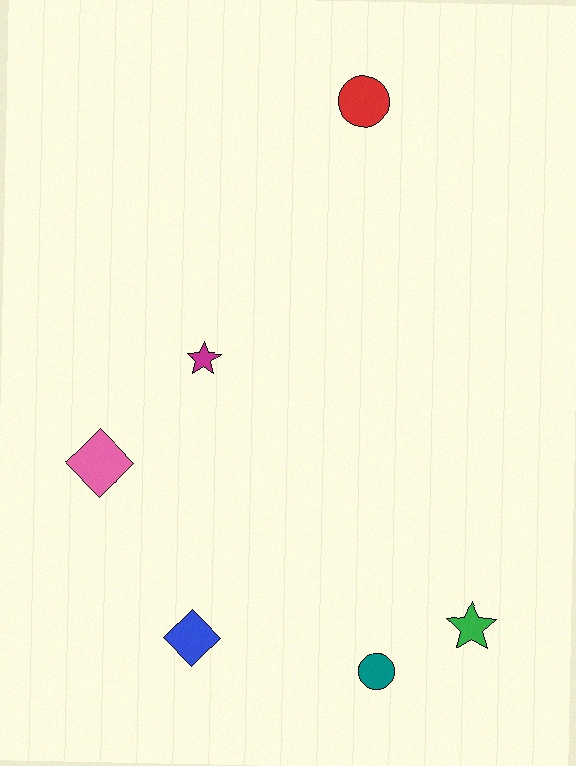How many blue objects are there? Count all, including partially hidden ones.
There is 1 blue object.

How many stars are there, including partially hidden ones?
There are 2 stars.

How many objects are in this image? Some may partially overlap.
There are 6 objects.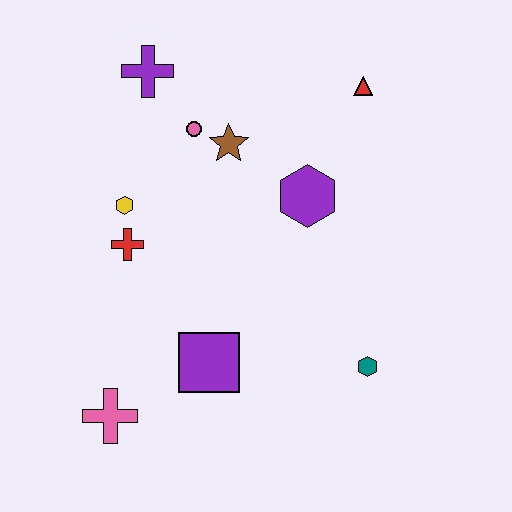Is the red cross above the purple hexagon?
No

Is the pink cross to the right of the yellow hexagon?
No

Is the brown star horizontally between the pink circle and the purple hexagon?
Yes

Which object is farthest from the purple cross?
The teal hexagon is farthest from the purple cross.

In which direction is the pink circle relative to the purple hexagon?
The pink circle is to the left of the purple hexagon.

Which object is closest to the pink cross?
The purple square is closest to the pink cross.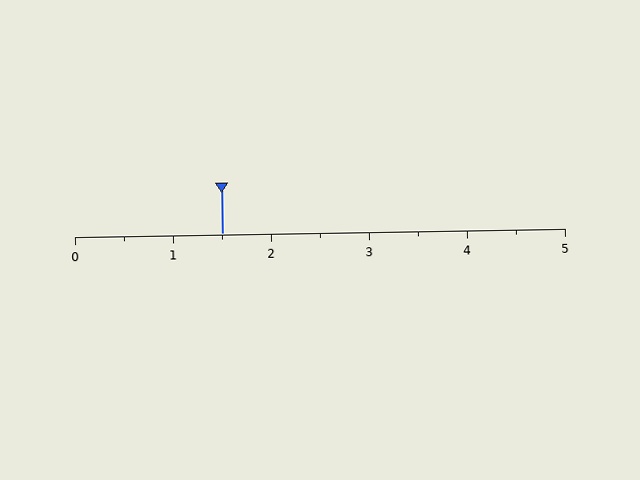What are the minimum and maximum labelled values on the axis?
The axis runs from 0 to 5.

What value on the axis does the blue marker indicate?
The marker indicates approximately 1.5.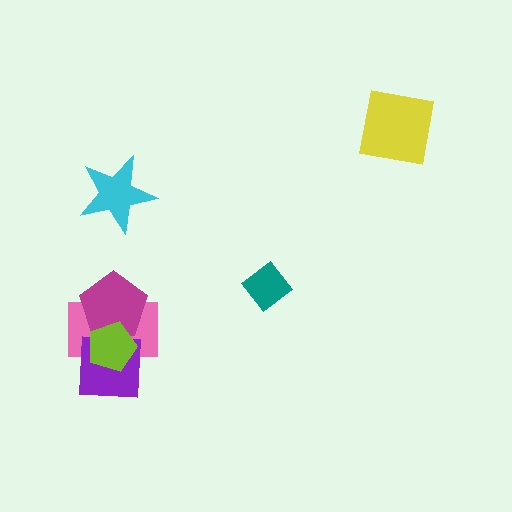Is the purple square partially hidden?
Yes, it is partially covered by another shape.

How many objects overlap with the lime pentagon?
3 objects overlap with the lime pentagon.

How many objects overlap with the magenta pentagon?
3 objects overlap with the magenta pentagon.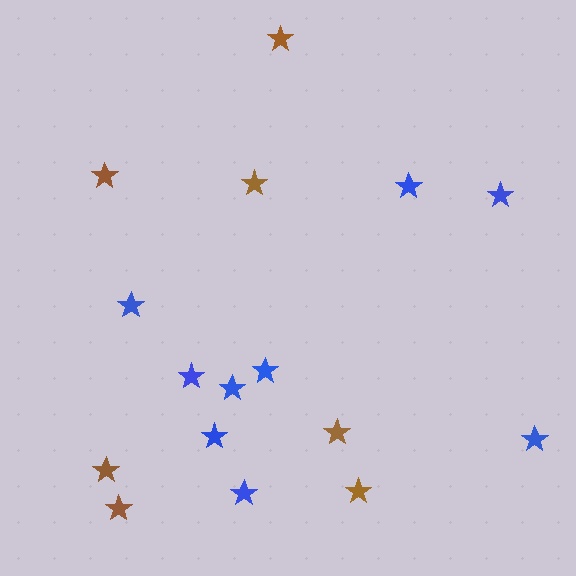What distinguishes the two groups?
There are 2 groups: one group of brown stars (7) and one group of blue stars (9).